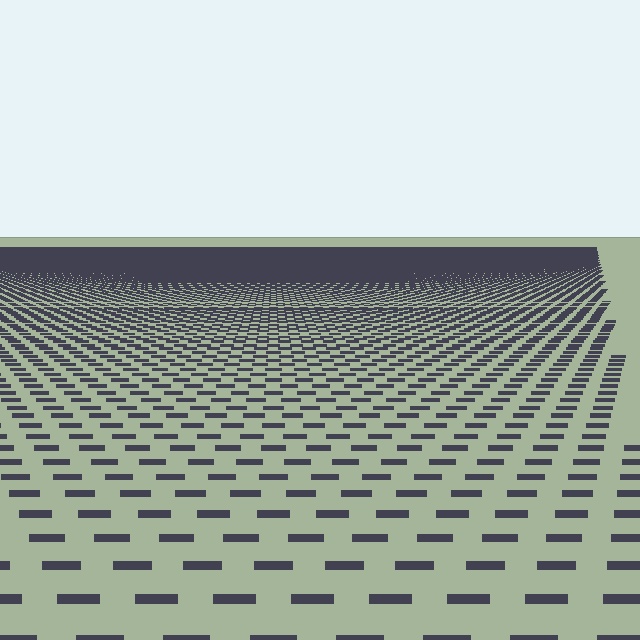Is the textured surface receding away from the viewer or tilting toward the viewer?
The surface is receding away from the viewer. Texture elements get smaller and denser toward the top.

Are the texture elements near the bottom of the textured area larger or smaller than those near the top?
Larger. Near the bottom, elements are closer to the viewer and appear at a bigger on-screen size.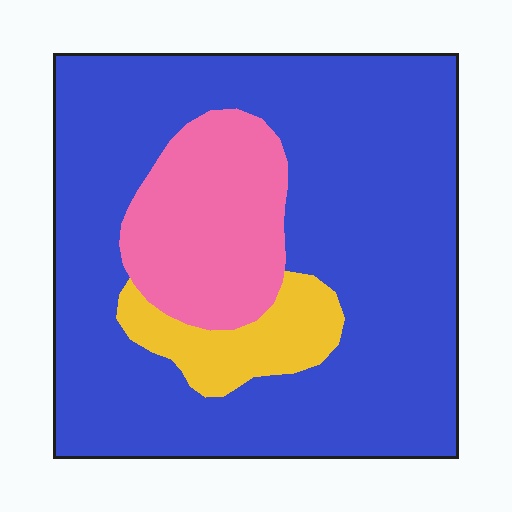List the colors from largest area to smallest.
From largest to smallest: blue, pink, yellow.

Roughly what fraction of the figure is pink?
Pink covers around 20% of the figure.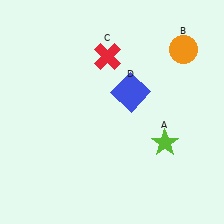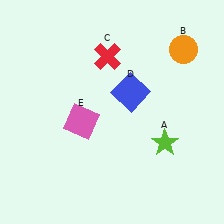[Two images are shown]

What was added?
A pink square (E) was added in Image 2.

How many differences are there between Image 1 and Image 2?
There is 1 difference between the two images.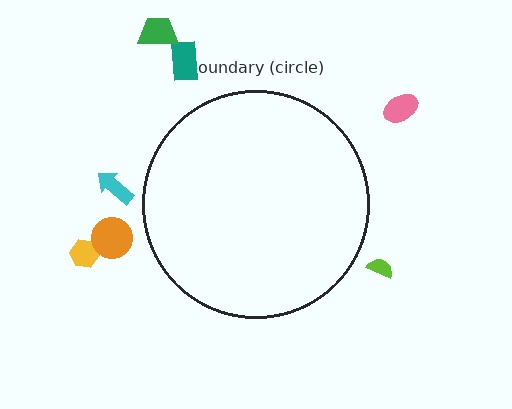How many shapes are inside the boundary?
0 inside, 7 outside.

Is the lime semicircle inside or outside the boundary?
Outside.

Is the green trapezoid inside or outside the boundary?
Outside.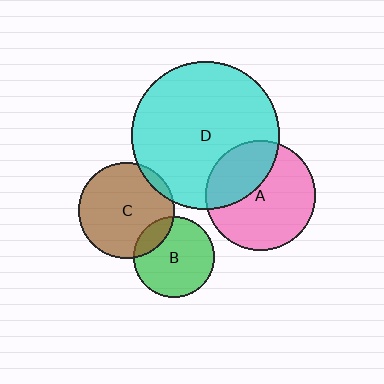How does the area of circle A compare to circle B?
Approximately 1.9 times.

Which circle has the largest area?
Circle D (cyan).